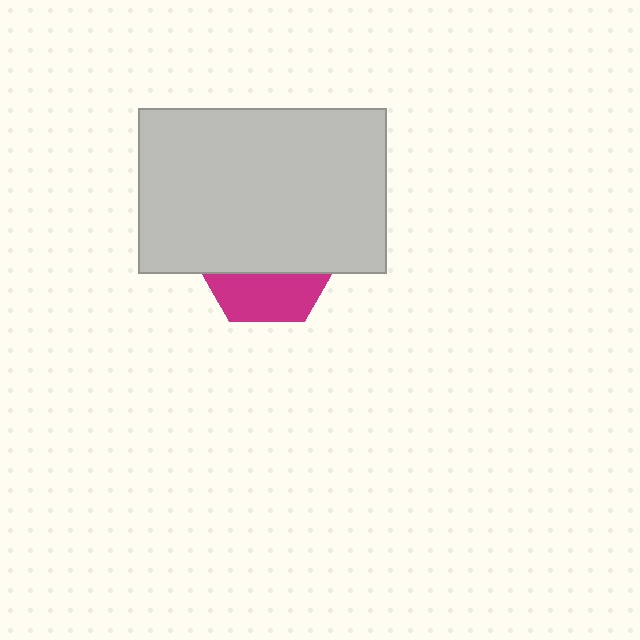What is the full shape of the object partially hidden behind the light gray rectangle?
The partially hidden object is a magenta hexagon.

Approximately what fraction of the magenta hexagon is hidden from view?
Roughly 67% of the magenta hexagon is hidden behind the light gray rectangle.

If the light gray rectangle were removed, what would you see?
You would see the complete magenta hexagon.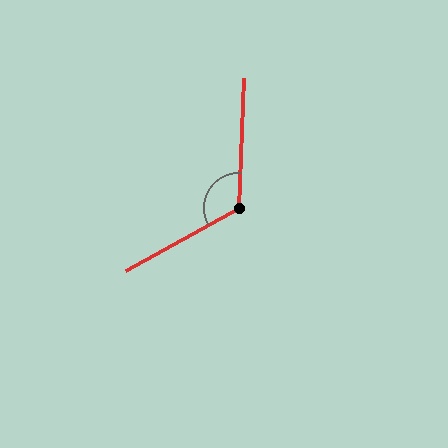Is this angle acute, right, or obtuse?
It is obtuse.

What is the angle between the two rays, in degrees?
Approximately 122 degrees.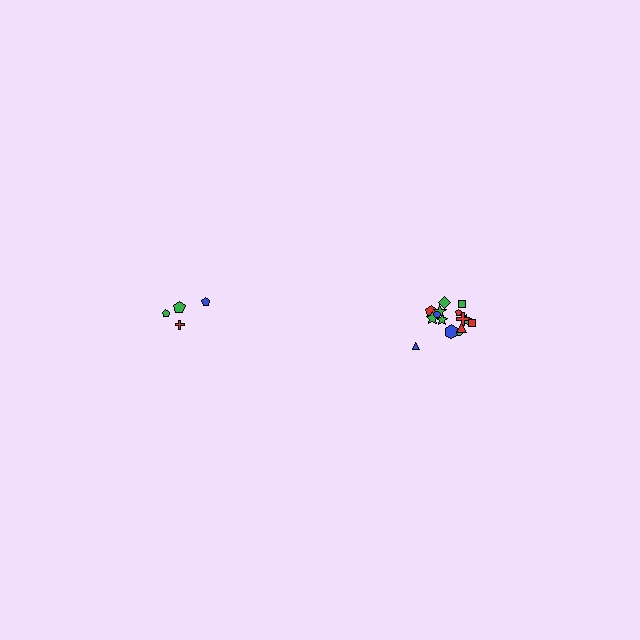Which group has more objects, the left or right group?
The right group.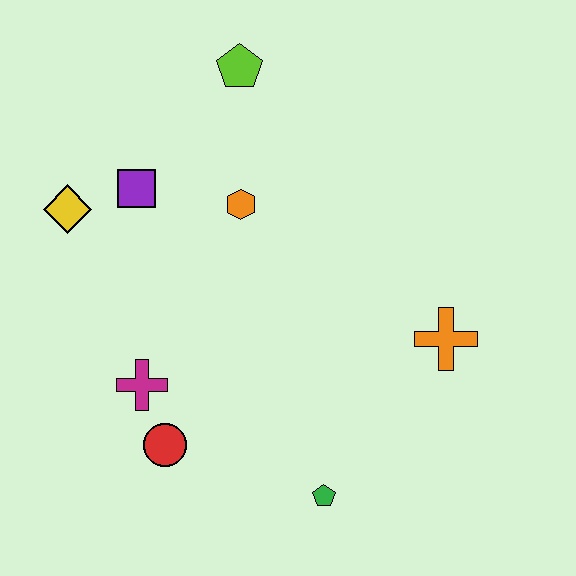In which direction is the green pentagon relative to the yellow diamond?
The green pentagon is below the yellow diamond.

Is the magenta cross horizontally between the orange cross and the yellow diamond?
Yes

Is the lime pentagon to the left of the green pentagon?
Yes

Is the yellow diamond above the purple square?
No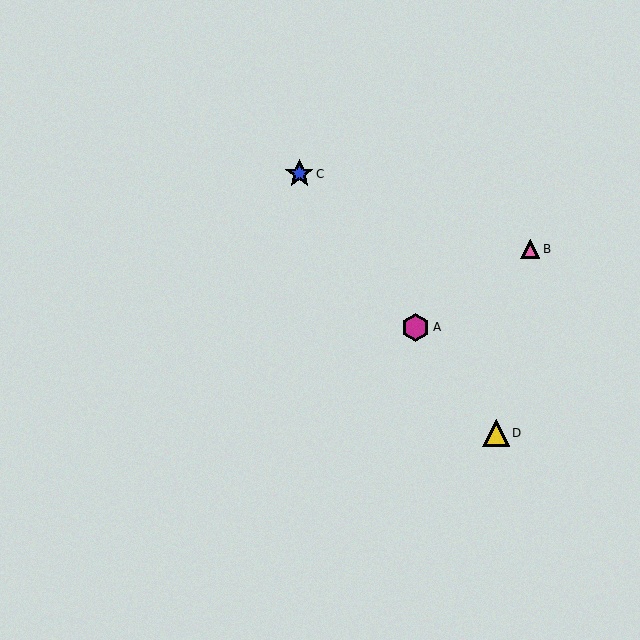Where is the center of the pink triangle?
The center of the pink triangle is at (530, 249).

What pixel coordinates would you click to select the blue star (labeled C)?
Click at (299, 174) to select the blue star C.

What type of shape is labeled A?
Shape A is a magenta hexagon.